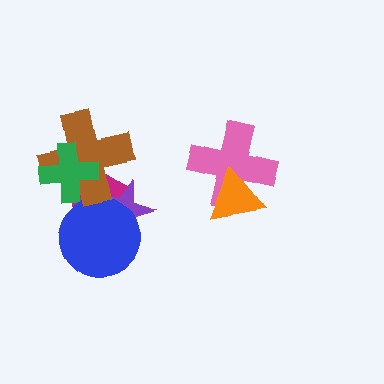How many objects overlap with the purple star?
3 objects overlap with the purple star.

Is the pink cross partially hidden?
Yes, it is partially covered by another shape.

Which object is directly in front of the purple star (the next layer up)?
The blue circle is directly in front of the purple star.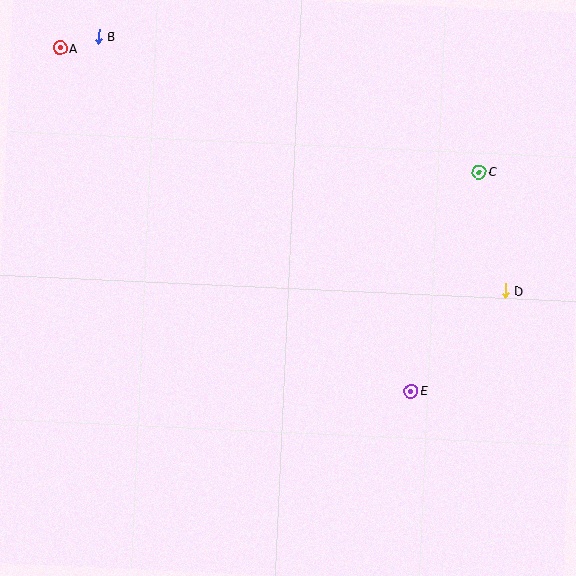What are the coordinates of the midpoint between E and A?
The midpoint between E and A is at (236, 220).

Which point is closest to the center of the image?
Point E at (411, 391) is closest to the center.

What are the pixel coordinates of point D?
Point D is at (505, 291).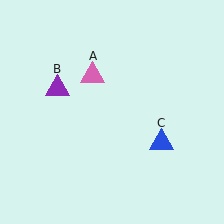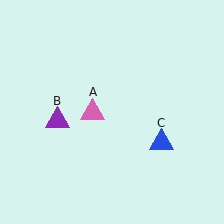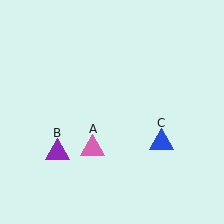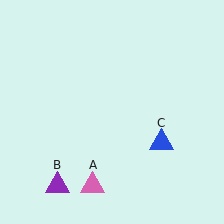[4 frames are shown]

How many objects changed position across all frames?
2 objects changed position: pink triangle (object A), purple triangle (object B).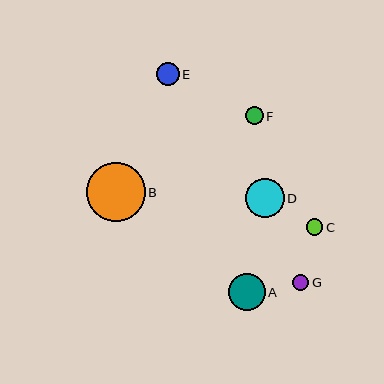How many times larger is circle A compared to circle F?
Circle A is approximately 2.1 times the size of circle F.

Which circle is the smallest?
Circle G is the smallest with a size of approximately 16 pixels.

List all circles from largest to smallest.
From largest to smallest: B, D, A, E, F, C, G.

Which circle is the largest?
Circle B is the largest with a size of approximately 59 pixels.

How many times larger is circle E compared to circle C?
Circle E is approximately 1.4 times the size of circle C.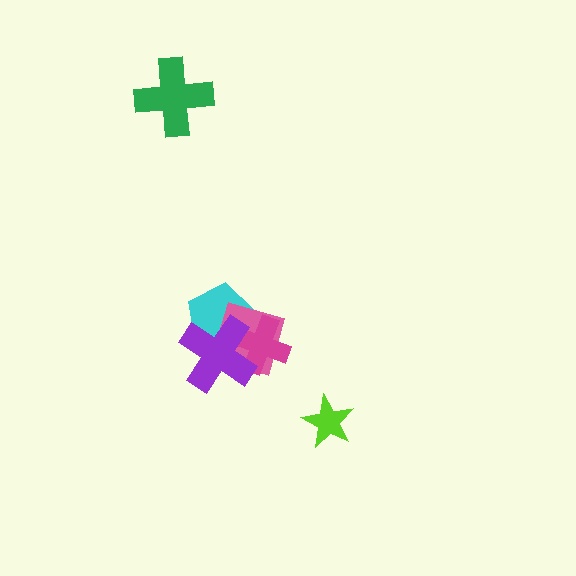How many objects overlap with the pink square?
3 objects overlap with the pink square.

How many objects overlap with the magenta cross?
3 objects overlap with the magenta cross.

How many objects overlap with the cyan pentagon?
3 objects overlap with the cyan pentagon.